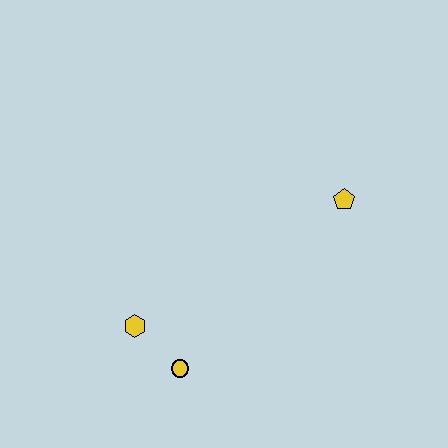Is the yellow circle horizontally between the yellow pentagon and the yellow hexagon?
Yes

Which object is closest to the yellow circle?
The yellow hexagon is closest to the yellow circle.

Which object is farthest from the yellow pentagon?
The yellow hexagon is farthest from the yellow pentagon.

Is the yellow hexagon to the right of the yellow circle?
No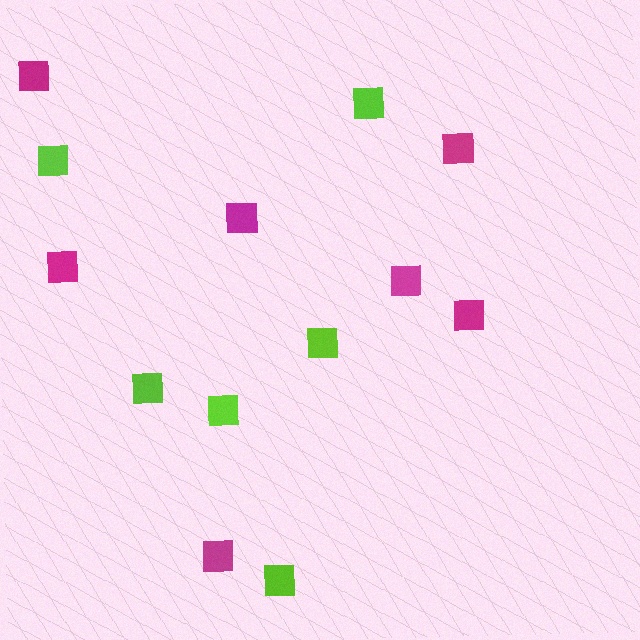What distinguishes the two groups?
There are 2 groups: one group of magenta squares (7) and one group of lime squares (6).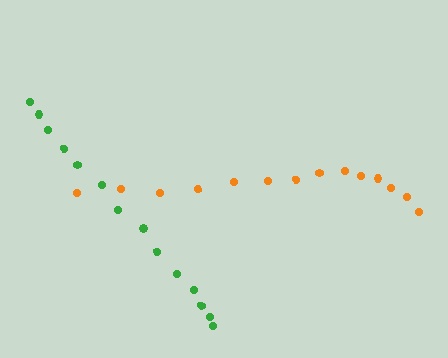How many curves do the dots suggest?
There are 2 distinct paths.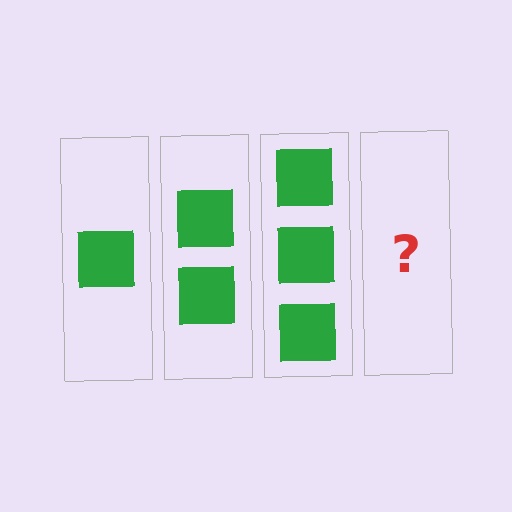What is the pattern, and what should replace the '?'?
The pattern is that each step adds one more square. The '?' should be 4 squares.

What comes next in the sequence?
The next element should be 4 squares.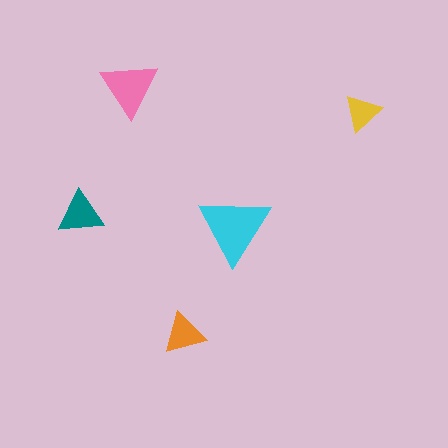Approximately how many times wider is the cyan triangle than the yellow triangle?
About 2 times wider.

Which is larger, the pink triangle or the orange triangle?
The pink one.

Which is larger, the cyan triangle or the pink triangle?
The cyan one.